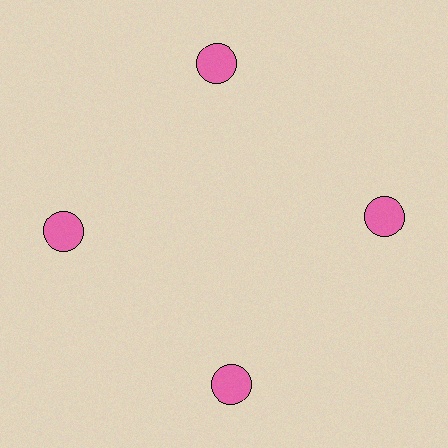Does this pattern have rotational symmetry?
Yes, this pattern has 4-fold rotational symmetry. It looks the same after rotating 90 degrees around the center.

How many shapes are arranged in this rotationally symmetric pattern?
There are 4 shapes, arranged in 4 groups of 1.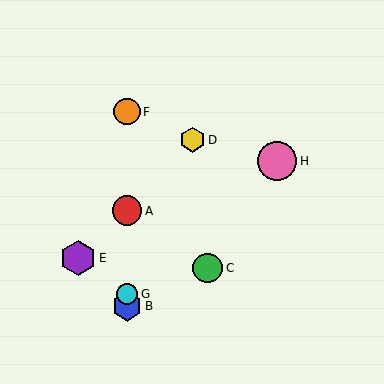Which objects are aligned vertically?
Objects A, B, F, G are aligned vertically.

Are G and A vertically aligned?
Yes, both are at x≈127.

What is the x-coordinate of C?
Object C is at x≈208.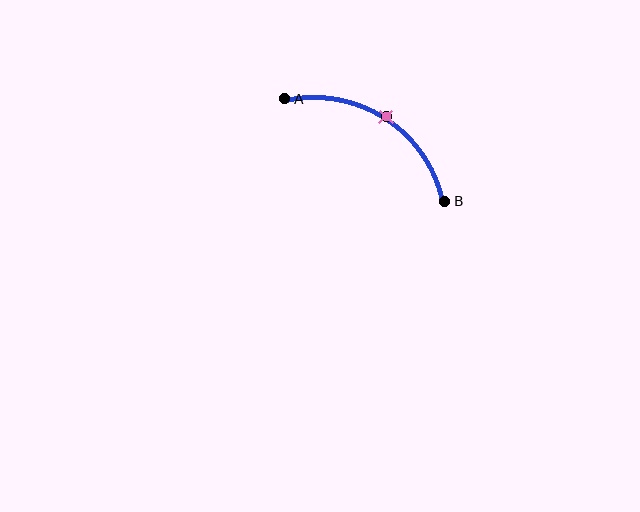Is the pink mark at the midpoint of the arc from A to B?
Yes. The pink mark lies on the arc at equal arc-length from both A and B — it is the arc midpoint.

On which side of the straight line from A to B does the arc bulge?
The arc bulges above the straight line connecting A and B.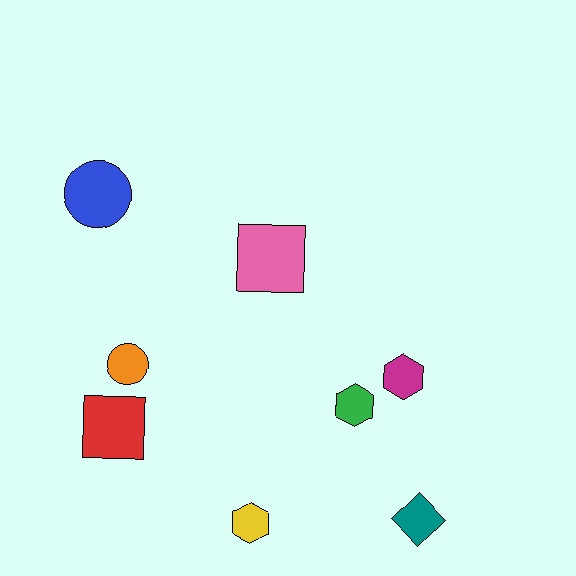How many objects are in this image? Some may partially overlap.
There are 8 objects.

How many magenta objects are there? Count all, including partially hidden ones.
There is 1 magenta object.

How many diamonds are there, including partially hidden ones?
There is 1 diamond.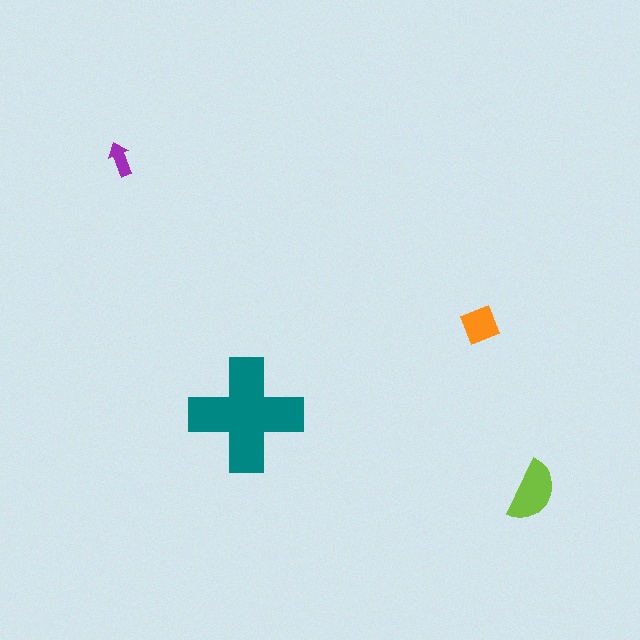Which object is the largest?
The teal cross.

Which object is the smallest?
The purple arrow.